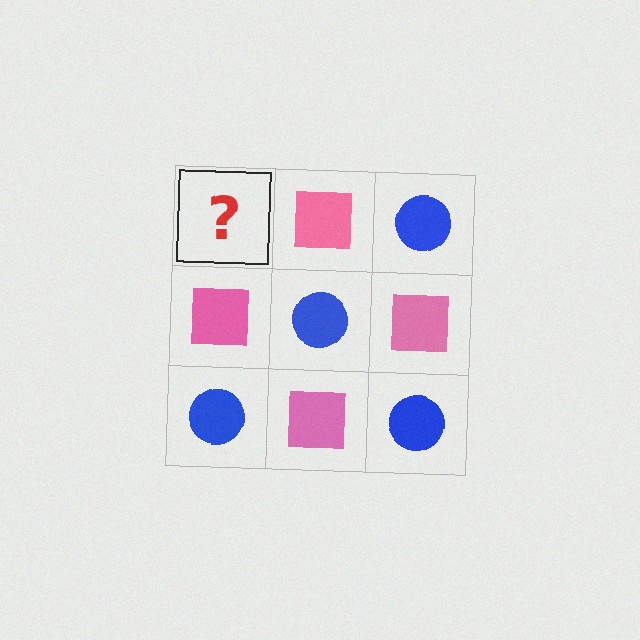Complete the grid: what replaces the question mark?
The question mark should be replaced with a blue circle.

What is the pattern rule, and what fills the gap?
The rule is that it alternates blue circle and pink square in a checkerboard pattern. The gap should be filled with a blue circle.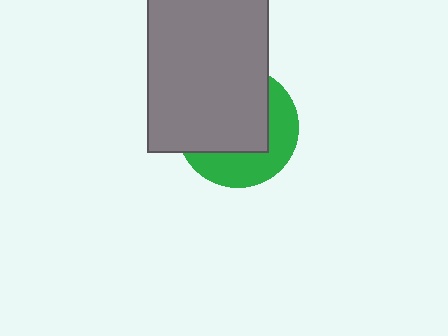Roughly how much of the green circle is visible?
A small part of it is visible (roughly 39%).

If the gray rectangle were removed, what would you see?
You would see the complete green circle.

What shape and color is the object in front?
The object in front is a gray rectangle.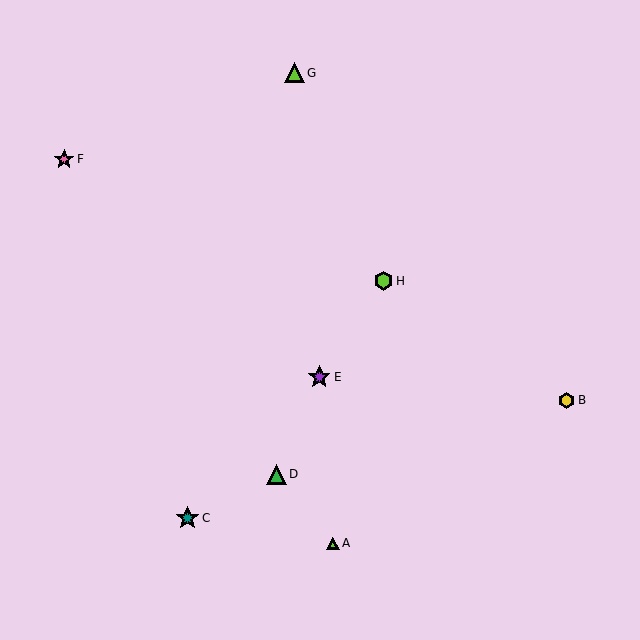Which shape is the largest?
The teal star (labeled C) is the largest.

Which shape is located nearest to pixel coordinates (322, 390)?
The purple star (labeled E) at (319, 377) is nearest to that location.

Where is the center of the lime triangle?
The center of the lime triangle is at (294, 73).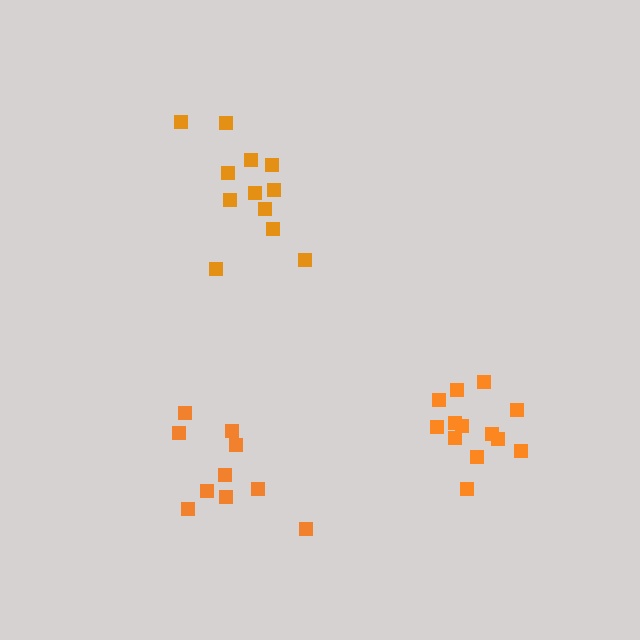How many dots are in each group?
Group 1: 13 dots, Group 2: 12 dots, Group 3: 10 dots (35 total).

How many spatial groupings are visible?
There are 3 spatial groupings.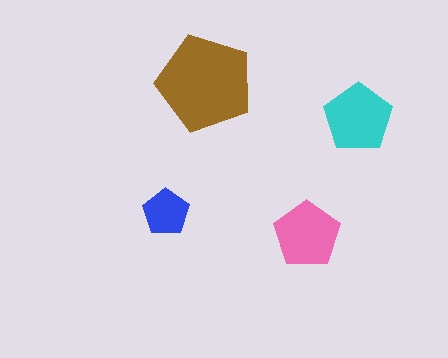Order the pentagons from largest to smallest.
the brown one, the cyan one, the pink one, the blue one.